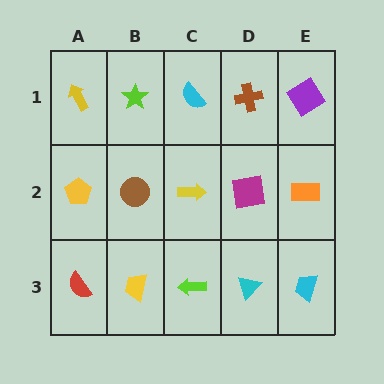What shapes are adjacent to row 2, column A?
A yellow arrow (row 1, column A), a red semicircle (row 3, column A), a brown circle (row 2, column B).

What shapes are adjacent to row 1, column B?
A brown circle (row 2, column B), a yellow arrow (row 1, column A), a cyan semicircle (row 1, column C).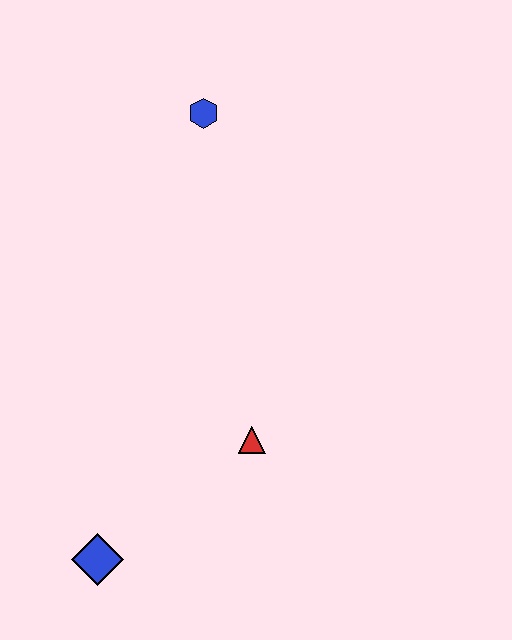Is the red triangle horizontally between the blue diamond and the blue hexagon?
No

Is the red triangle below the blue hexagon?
Yes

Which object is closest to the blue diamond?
The red triangle is closest to the blue diamond.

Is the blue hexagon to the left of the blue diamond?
No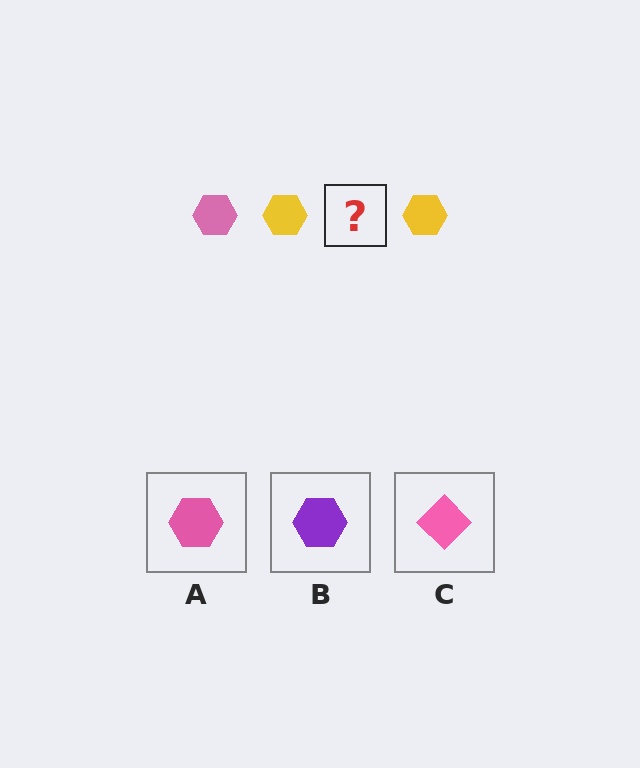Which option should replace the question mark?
Option A.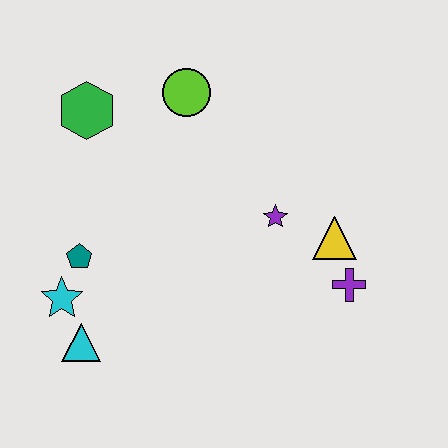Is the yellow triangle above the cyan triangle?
Yes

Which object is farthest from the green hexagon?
The purple cross is farthest from the green hexagon.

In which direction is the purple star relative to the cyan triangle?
The purple star is to the right of the cyan triangle.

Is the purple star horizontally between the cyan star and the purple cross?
Yes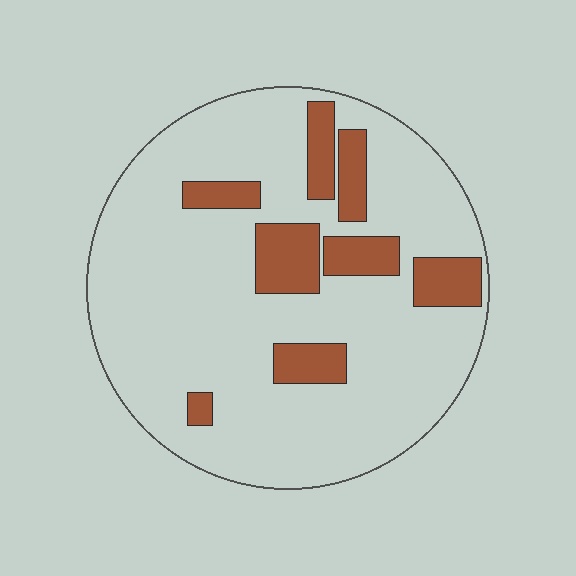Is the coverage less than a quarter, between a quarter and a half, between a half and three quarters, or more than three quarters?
Less than a quarter.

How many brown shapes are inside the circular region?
8.